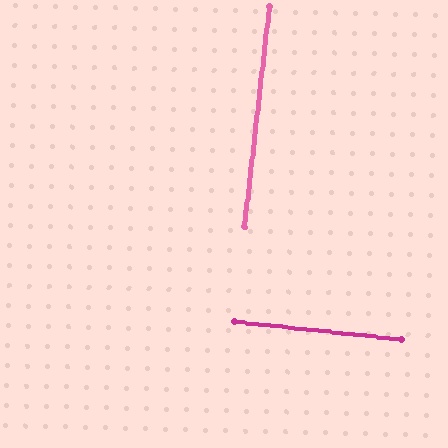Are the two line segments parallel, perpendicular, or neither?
Perpendicular — they meet at approximately 90°.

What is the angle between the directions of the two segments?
Approximately 90 degrees.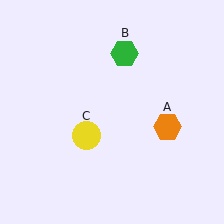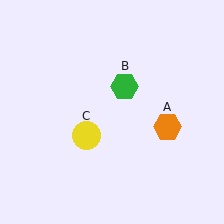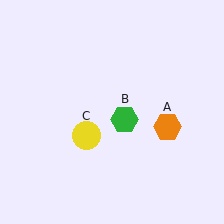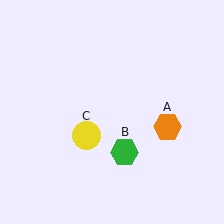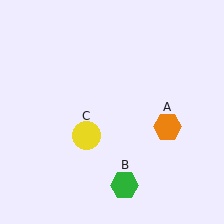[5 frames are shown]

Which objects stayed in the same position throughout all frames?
Orange hexagon (object A) and yellow circle (object C) remained stationary.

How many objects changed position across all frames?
1 object changed position: green hexagon (object B).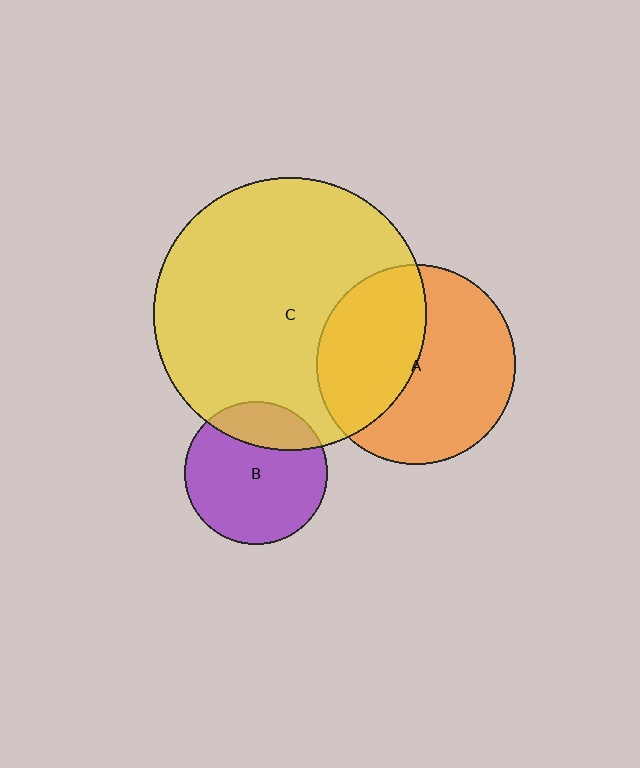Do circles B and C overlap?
Yes.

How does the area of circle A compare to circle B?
Approximately 2.0 times.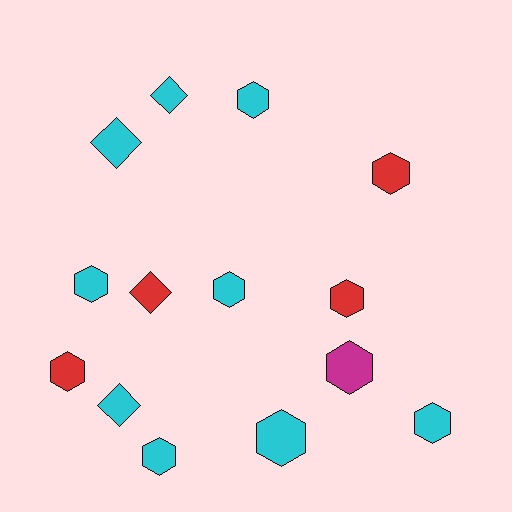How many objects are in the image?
There are 14 objects.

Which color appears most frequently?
Cyan, with 9 objects.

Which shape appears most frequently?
Hexagon, with 10 objects.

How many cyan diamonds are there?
There are 3 cyan diamonds.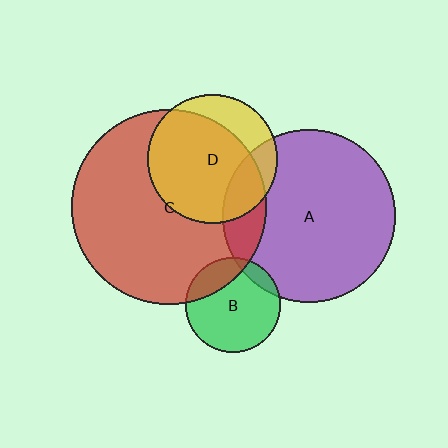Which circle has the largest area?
Circle C (red).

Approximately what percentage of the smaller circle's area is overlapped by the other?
Approximately 15%.